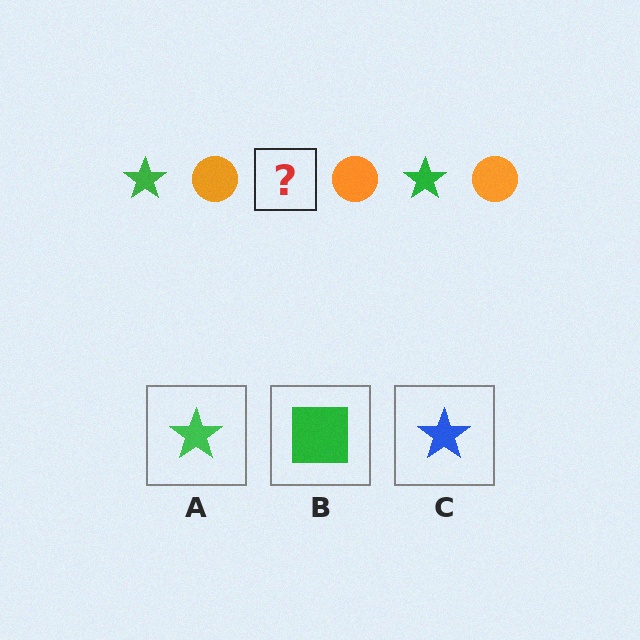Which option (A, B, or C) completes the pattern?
A.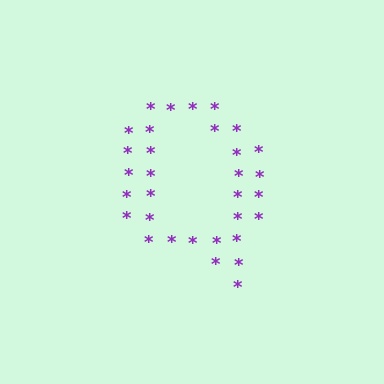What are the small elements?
The small elements are asterisks.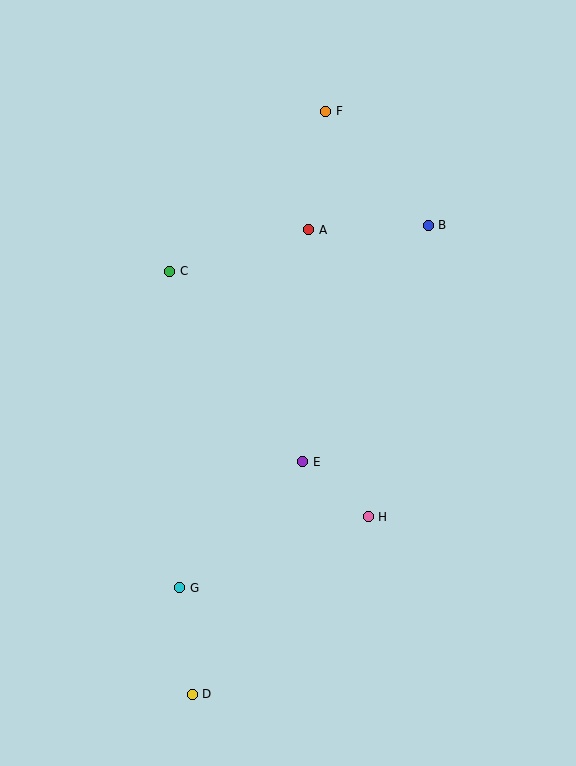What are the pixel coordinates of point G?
Point G is at (180, 588).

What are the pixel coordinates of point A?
Point A is at (309, 230).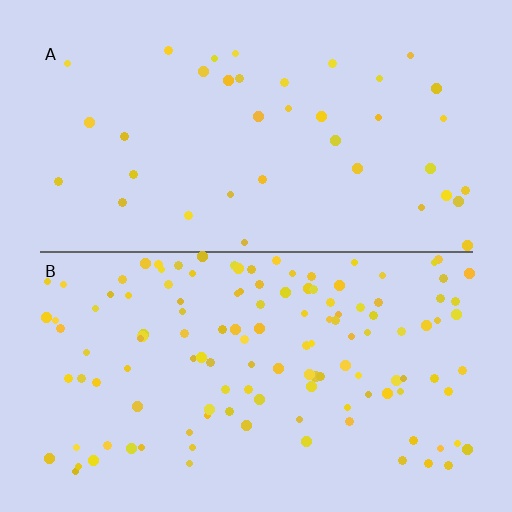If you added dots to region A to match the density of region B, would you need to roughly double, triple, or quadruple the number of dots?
Approximately triple.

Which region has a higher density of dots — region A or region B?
B (the bottom).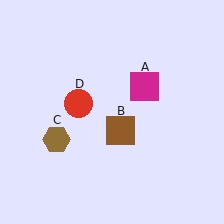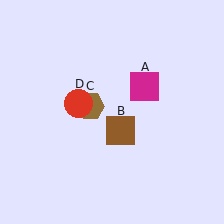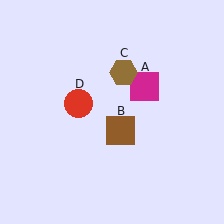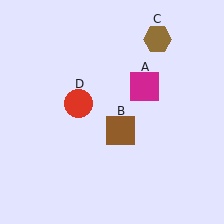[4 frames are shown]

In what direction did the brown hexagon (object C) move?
The brown hexagon (object C) moved up and to the right.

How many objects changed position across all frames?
1 object changed position: brown hexagon (object C).